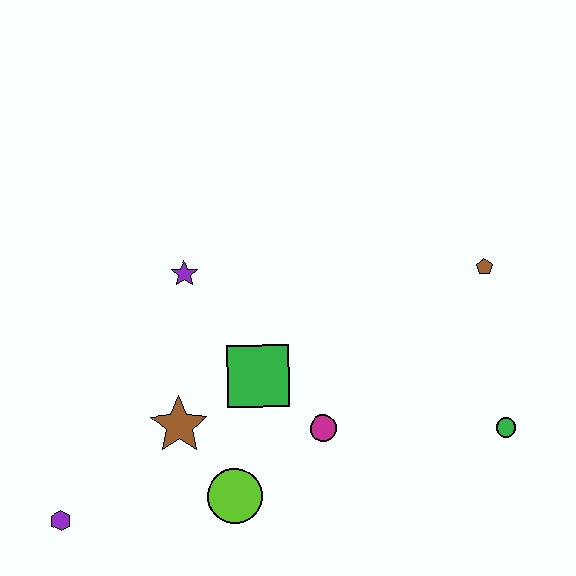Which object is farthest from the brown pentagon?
The purple hexagon is farthest from the brown pentagon.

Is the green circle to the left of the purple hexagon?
No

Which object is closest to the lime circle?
The brown star is closest to the lime circle.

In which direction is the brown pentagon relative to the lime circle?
The brown pentagon is to the right of the lime circle.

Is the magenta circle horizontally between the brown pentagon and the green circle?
No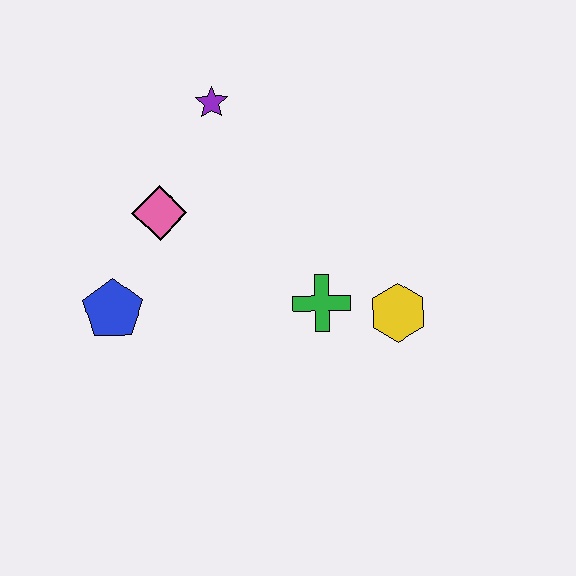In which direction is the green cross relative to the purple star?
The green cross is below the purple star.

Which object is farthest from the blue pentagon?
The yellow hexagon is farthest from the blue pentagon.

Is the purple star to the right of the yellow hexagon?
No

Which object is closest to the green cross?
The yellow hexagon is closest to the green cross.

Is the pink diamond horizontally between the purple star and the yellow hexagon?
No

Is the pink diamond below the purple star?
Yes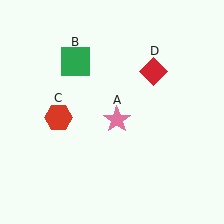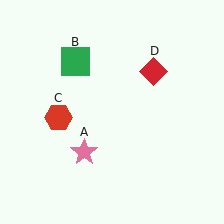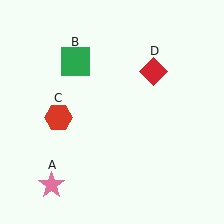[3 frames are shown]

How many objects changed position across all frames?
1 object changed position: pink star (object A).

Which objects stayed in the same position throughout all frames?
Green square (object B) and red hexagon (object C) and red diamond (object D) remained stationary.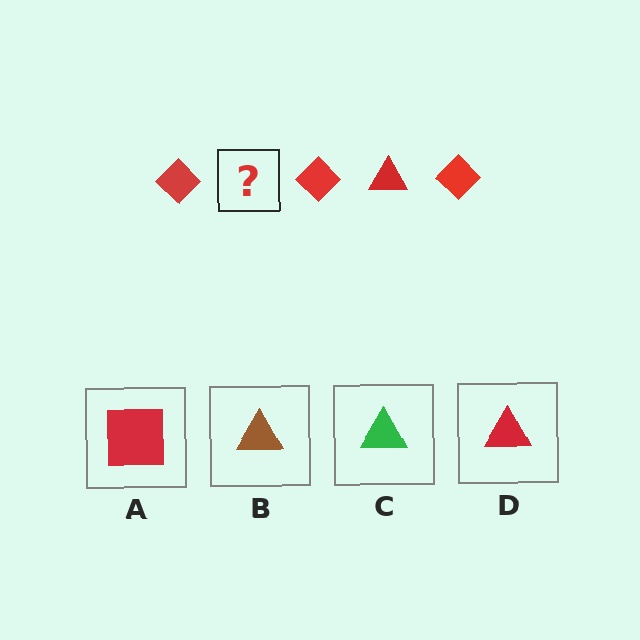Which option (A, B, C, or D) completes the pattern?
D.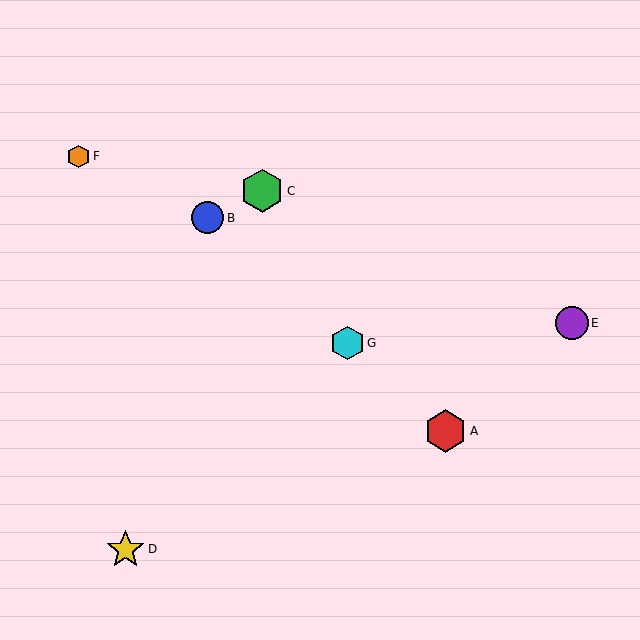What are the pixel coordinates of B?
Object B is at (208, 218).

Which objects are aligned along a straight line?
Objects A, B, G are aligned along a straight line.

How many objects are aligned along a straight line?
3 objects (A, B, G) are aligned along a straight line.